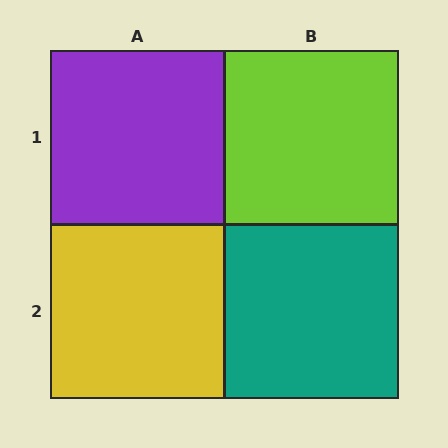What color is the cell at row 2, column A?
Yellow.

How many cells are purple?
1 cell is purple.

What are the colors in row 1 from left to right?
Purple, lime.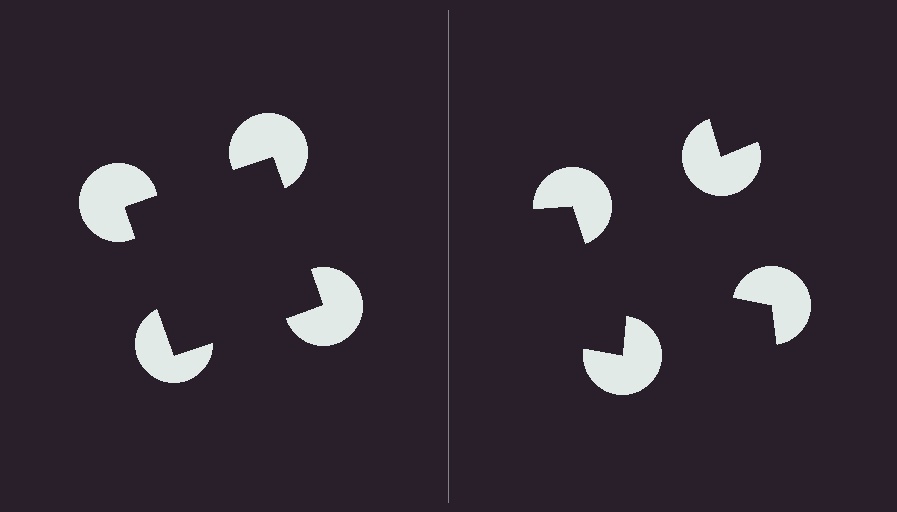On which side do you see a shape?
An illusory square appears on the left side. On the right side the wedge cuts are rotated, so no coherent shape forms.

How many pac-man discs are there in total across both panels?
8 — 4 on each side.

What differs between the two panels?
The pac-man discs are positioned identically on both sides; only the wedge orientations differ. On the left they align to a square; on the right they are misaligned.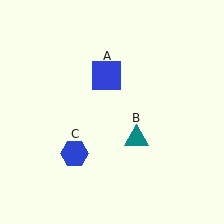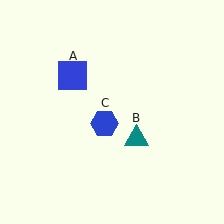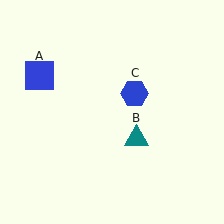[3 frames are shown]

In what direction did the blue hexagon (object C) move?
The blue hexagon (object C) moved up and to the right.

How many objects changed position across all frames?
2 objects changed position: blue square (object A), blue hexagon (object C).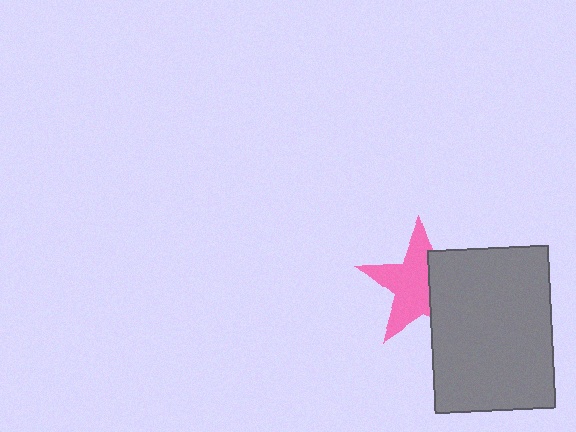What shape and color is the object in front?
The object in front is a gray rectangle.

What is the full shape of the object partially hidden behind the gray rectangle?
The partially hidden object is a pink star.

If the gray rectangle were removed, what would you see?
You would see the complete pink star.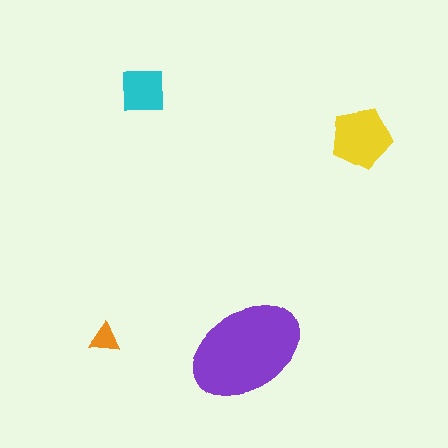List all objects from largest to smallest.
The purple ellipse, the yellow pentagon, the cyan square, the orange triangle.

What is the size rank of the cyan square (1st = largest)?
3rd.